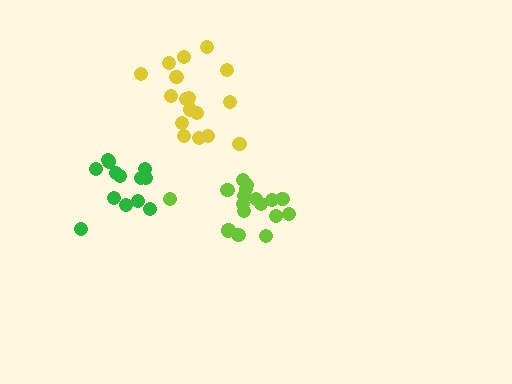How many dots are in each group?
Group 1: 13 dots, Group 2: 17 dots, Group 3: 17 dots (47 total).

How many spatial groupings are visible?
There are 3 spatial groupings.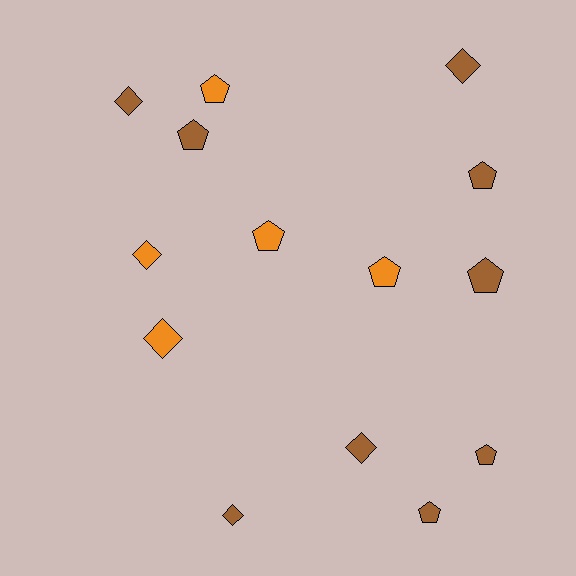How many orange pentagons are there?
There are 3 orange pentagons.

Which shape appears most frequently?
Pentagon, with 8 objects.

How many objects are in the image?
There are 14 objects.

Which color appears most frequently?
Brown, with 9 objects.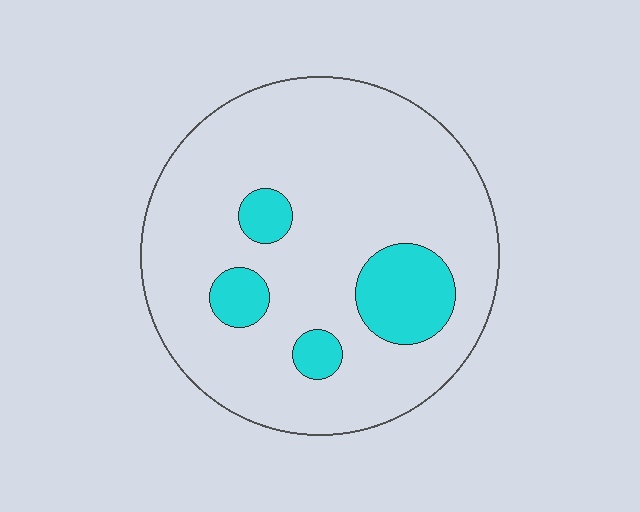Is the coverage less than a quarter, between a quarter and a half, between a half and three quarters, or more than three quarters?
Less than a quarter.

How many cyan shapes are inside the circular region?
4.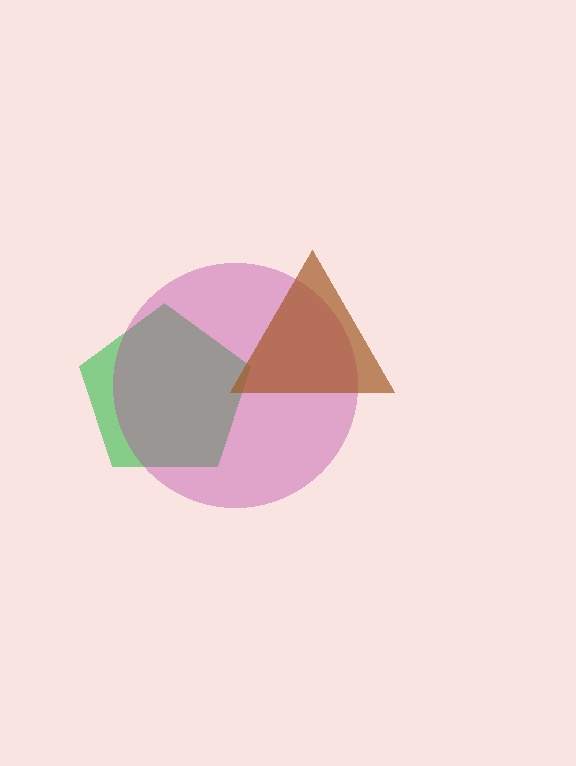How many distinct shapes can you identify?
There are 3 distinct shapes: a green pentagon, a magenta circle, a brown triangle.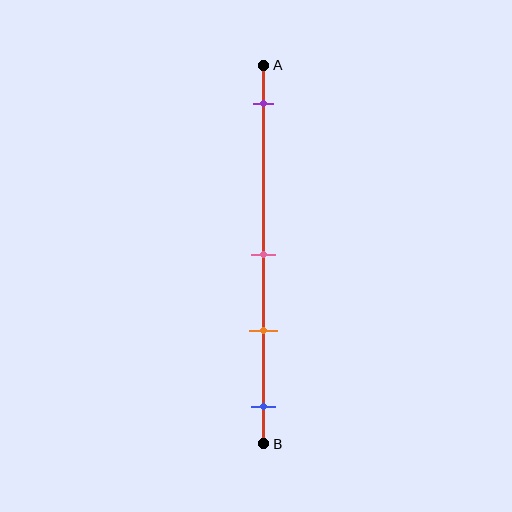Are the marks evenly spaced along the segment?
No, the marks are not evenly spaced.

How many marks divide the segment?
There are 4 marks dividing the segment.